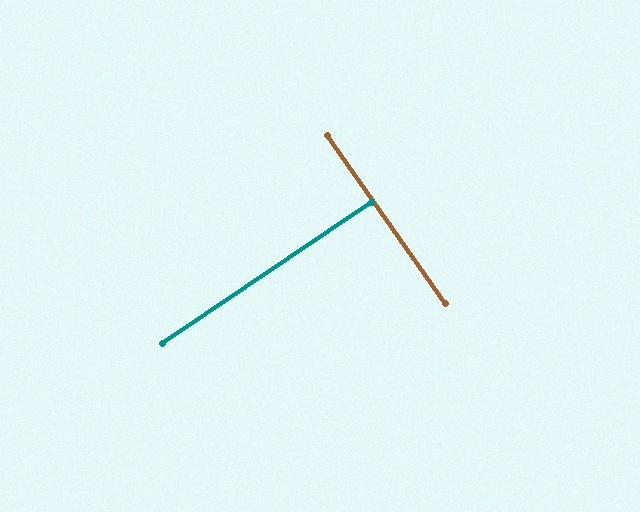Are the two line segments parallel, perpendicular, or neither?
Perpendicular — they meet at approximately 89°.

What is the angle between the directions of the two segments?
Approximately 89 degrees.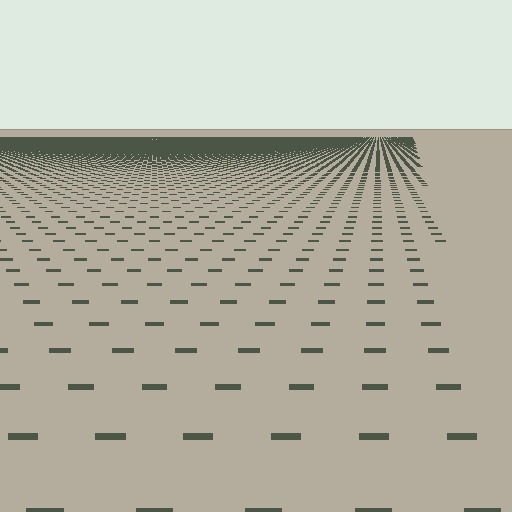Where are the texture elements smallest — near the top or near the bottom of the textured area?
Near the top.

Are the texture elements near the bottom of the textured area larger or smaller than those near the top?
Larger. Near the bottom, elements are closer to the viewer and appear at a bigger on-screen size.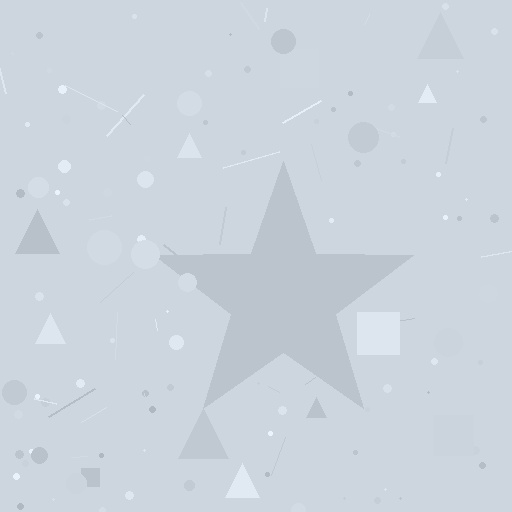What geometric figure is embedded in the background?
A star is embedded in the background.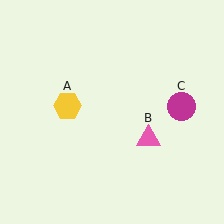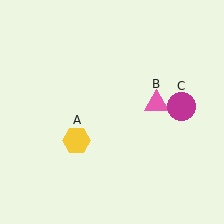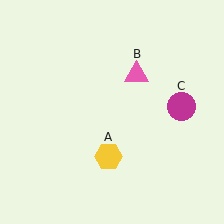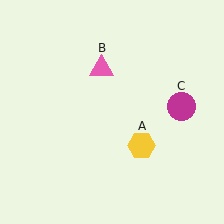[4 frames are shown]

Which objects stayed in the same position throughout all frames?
Magenta circle (object C) remained stationary.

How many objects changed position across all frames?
2 objects changed position: yellow hexagon (object A), pink triangle (object B).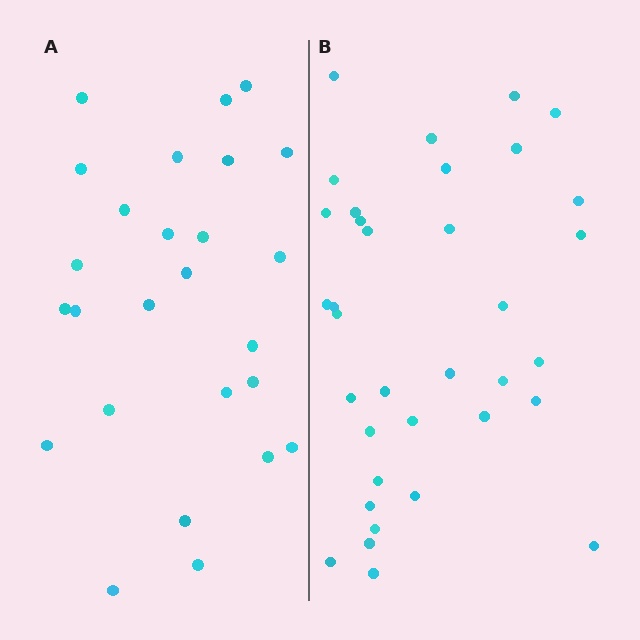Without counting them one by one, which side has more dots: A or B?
Region B (the right region) has more dots.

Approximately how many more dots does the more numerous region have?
Region B has roughly 8 or so more dots than region A.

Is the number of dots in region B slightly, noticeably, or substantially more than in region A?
Region B has noticeably more, but not dramatically so. The ratio is roughly 1.3 to 1.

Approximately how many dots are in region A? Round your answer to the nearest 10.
About 30 dots. (The exact count is 26, which rounds to 30.)